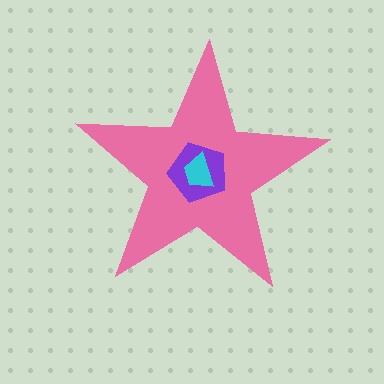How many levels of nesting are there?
3.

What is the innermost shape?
The cyan trapezoid.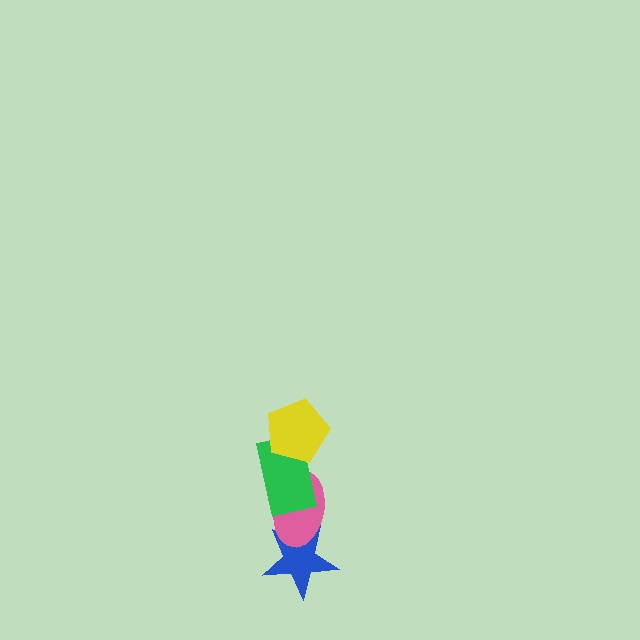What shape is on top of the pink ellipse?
The green rectangle is on top of the pink ellipse.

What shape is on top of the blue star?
The pink ellipse is on top of the blue star.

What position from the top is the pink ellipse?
The pink ellipse is 3rd from the top.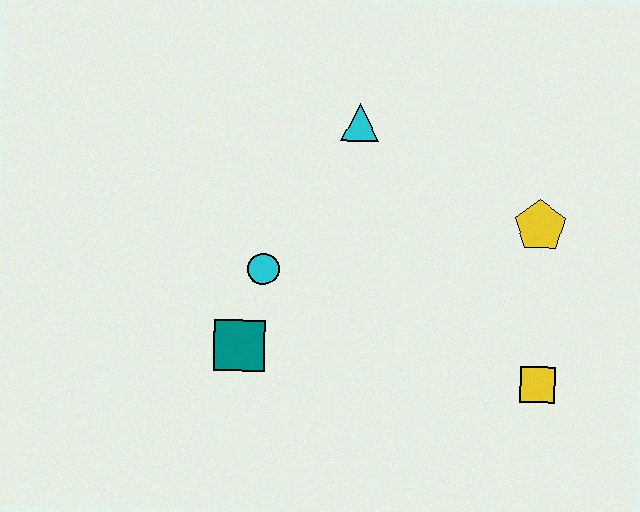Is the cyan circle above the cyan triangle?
No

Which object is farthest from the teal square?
The yellow pentagon is farthest from the teal square.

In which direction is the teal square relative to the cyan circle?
The teal square is below the cyan circle.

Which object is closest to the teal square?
The cyan circle is closest to the teal square.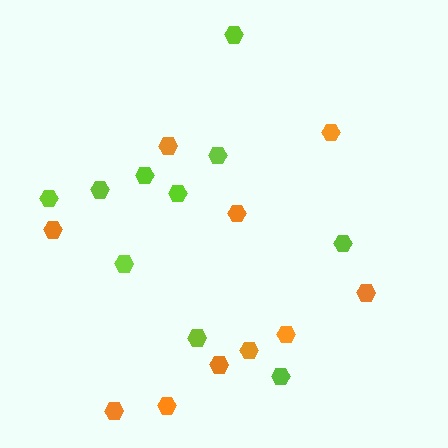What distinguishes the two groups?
There are 2 groups: one group of orange hexagons (10) and one group of lime hexagons (10).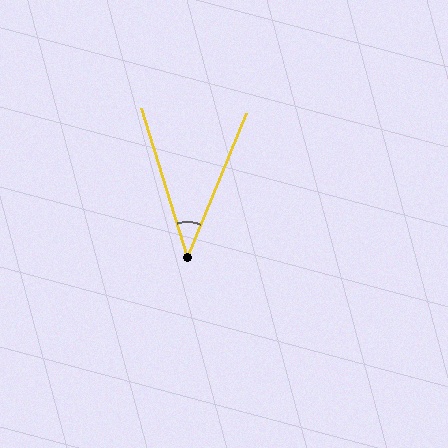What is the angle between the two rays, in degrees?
Approximately 40 degrees.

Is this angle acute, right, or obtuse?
It is acute.